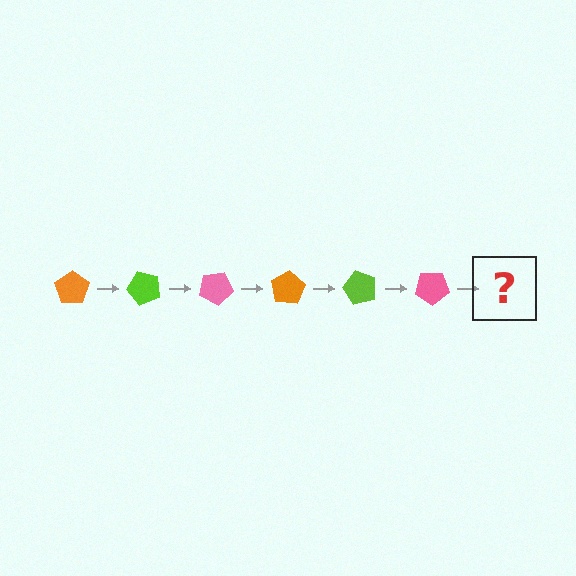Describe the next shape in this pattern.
It should be an orange pentagon, rotated 300 degrees from the start.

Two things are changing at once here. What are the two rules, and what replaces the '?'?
The two rules are that it rotates 50 degrees each step and the color cycles through orange, lime, and pink. The '?' should be an orange pentagon, rotated 300 degrees from the start.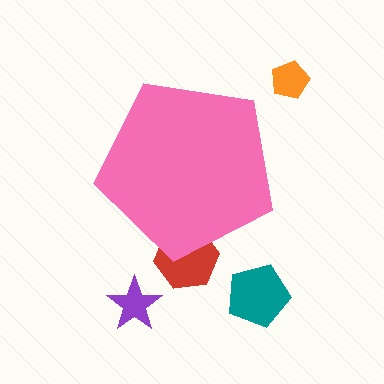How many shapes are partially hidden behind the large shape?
1 shape is partially hidden.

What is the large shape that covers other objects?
A pink pentagon.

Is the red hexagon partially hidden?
Yes, the red hexagon is partially hidden behind the pink pentagon.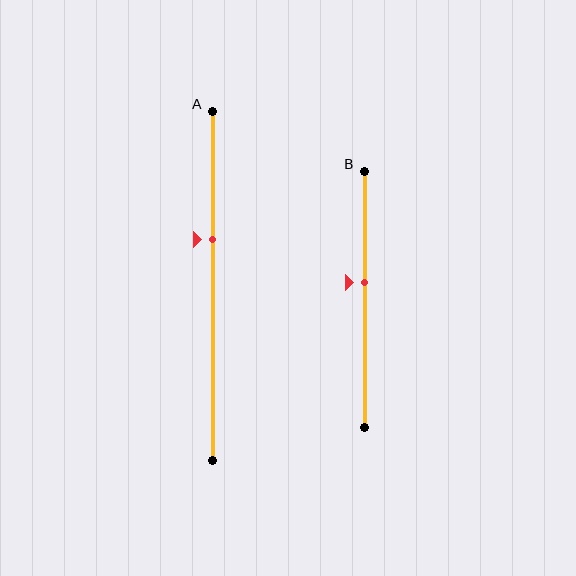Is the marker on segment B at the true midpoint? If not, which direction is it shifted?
No, the marker on segment B is shifted upward by about 7% of the segment length.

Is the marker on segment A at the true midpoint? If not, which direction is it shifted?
No, the marker on segment A is shifted upward by about 13% of the segment length.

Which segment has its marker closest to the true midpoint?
Segment B has its marker closest to the true midpoint.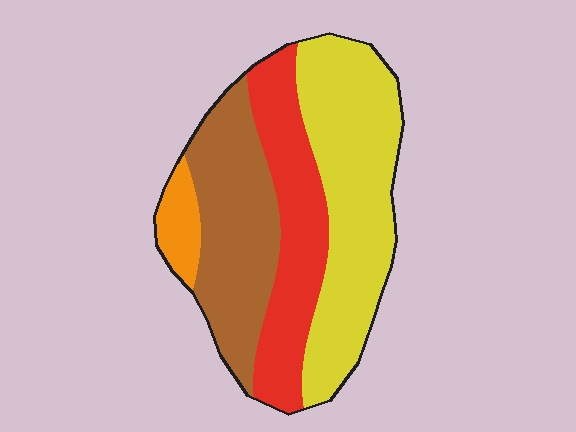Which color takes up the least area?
Orange, at roughly 5%.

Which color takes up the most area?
Yellow, at roughly 40%.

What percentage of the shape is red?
Red covers about 25% of the shape.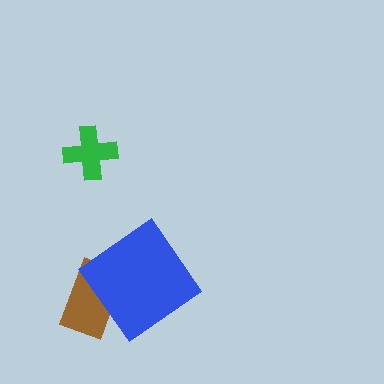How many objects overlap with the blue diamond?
1 object overlaps with the blue diamond.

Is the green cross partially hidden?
No, no other shape covers it.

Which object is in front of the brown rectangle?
The blue diamond is in front of the brown rectangle.